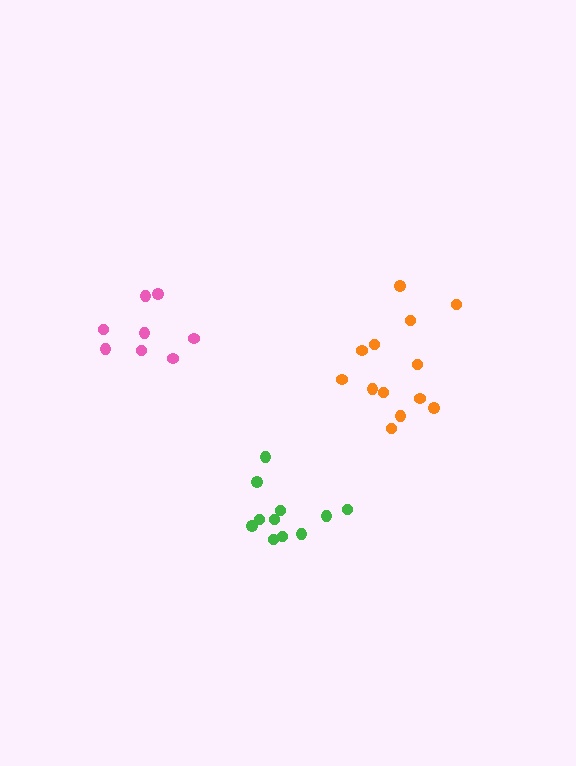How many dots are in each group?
Group 1: 8 dots, Group 2: 11 dots, Group 3: 13 dots (32 total).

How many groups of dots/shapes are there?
There are 3 groups.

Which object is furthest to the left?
The pink cluster is leftmost.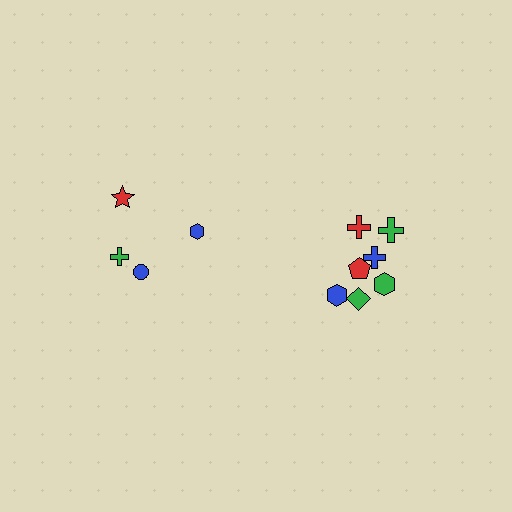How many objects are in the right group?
There are 7 objects.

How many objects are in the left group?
There are 4 objects.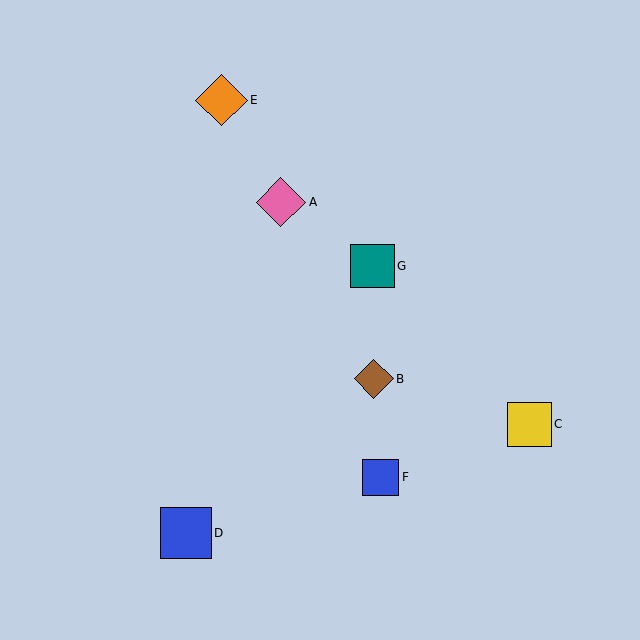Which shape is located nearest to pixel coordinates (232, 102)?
The orange diamond (labeled E) at (221, 100) is nearest to that location.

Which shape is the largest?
The orange diamond (labeled E) is the largest.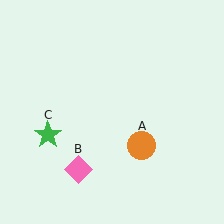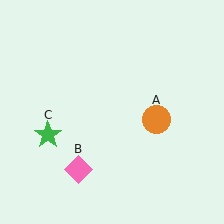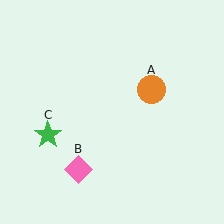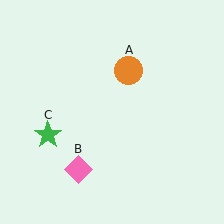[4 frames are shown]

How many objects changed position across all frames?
1 object changed position: orange circle (object A).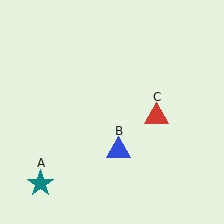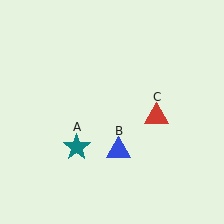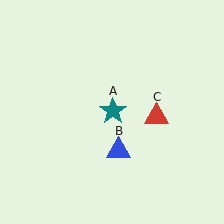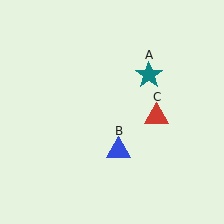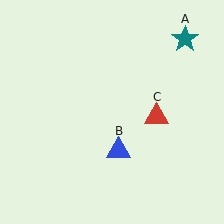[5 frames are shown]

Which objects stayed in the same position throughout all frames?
Blue triangle (object B) and red triangle (object C) remained stationary.